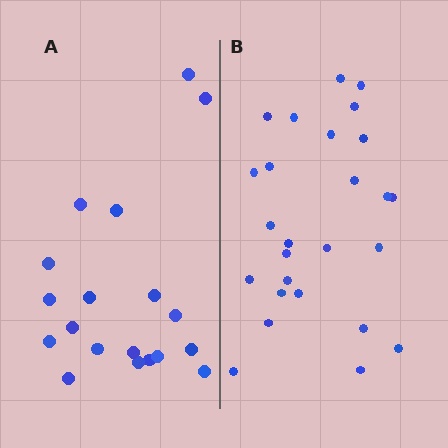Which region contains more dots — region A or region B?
Region B (the right region) has more dots.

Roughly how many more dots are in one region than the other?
Region B has roughly 8 or so more dots than region A.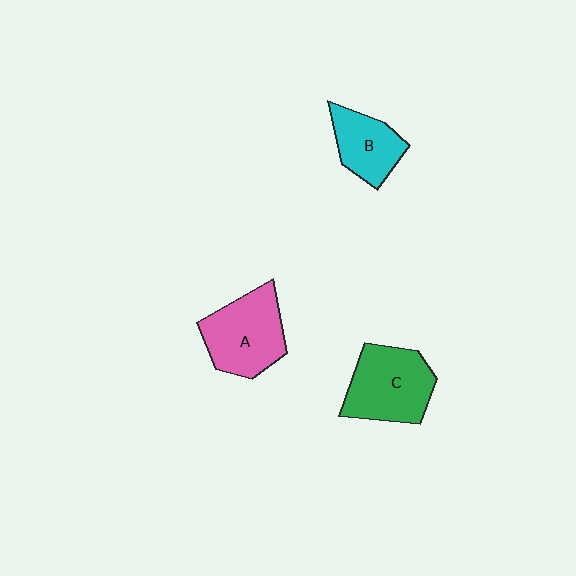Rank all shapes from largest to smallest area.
From largest to smallest: C (green), A (pink), B (cyan).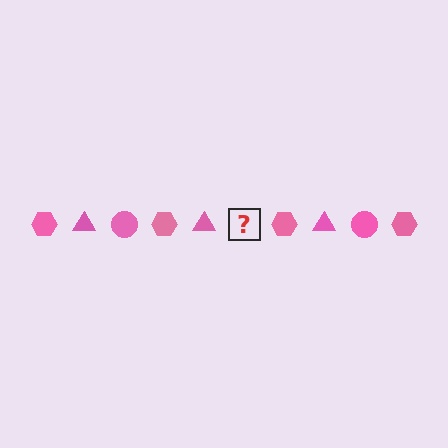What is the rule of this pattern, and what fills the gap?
The rule is that the pattern cycles through hexagon, triangle, circle shapes in pink. The gap should be filled with a pink circle.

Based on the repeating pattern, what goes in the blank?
The blank should be a pink circle.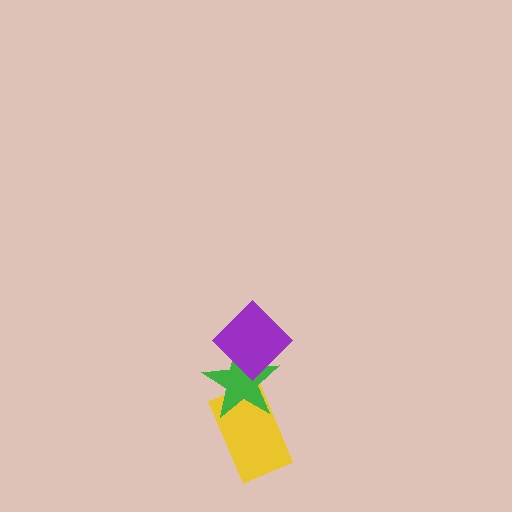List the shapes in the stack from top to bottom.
From top to bottom: the purple diamond, the green star, the yellow rectangle.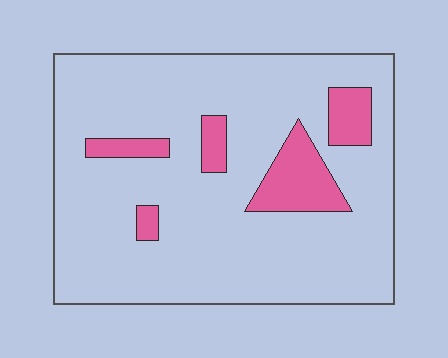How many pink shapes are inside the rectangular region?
5.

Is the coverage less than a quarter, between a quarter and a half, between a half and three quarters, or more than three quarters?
Less than a quarter.